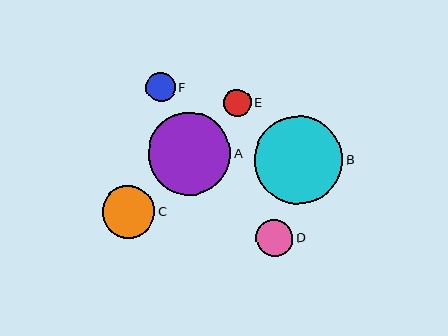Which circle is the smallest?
Circle E is the smallest with a size of approximately 28 pixels.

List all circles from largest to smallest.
From largest to smallest: B, A, C, D, F, E.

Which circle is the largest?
Circle B is the largest with a size of approximately 88 pixels.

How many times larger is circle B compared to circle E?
Circle B is approximately 3.2 times the size of circle E.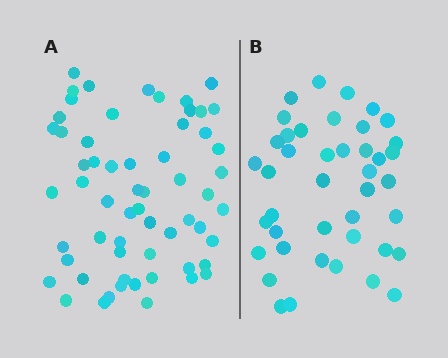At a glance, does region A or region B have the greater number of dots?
Region A (the left region) has more dots.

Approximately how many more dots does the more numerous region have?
Region A has approximately 20 more dots than region B.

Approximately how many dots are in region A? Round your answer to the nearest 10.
About 60 dots.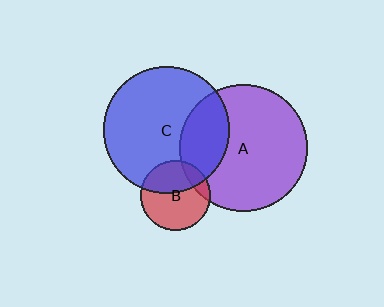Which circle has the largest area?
Circle A (purple).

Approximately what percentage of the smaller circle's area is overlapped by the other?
Approximately 40%.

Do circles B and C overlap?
Yes.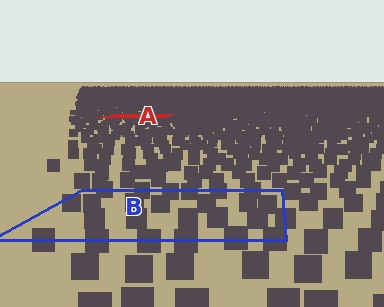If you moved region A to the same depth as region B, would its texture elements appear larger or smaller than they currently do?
They would appear larger. At a closer depth, the same texture elements are projected at a bigger on-screen size.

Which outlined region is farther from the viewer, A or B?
Region A is farther from the viewer — the texture elements inside it appear smaller and more densely packed.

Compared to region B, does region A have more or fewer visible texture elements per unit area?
Region A has more texture elements per unit area — they are packed more densely because it is farther away.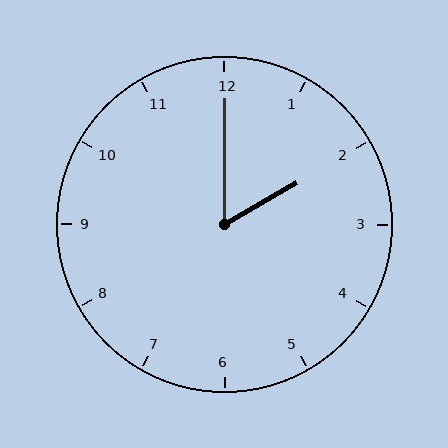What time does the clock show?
2:00.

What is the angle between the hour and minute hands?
Approximately 60 degrees.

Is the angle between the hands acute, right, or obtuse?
It is acute.